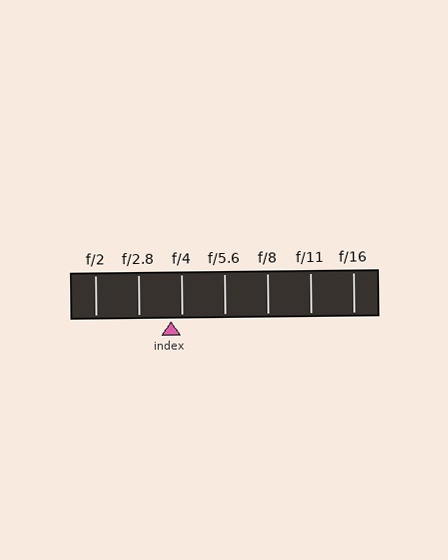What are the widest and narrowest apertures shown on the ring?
The widest aperture shown is f/2 and the narrowest is f/16.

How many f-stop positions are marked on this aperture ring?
There are 7 f-stop positions marked.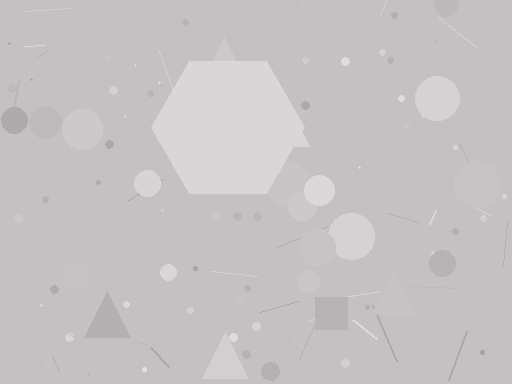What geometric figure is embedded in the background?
A hexagon is embedded in the background.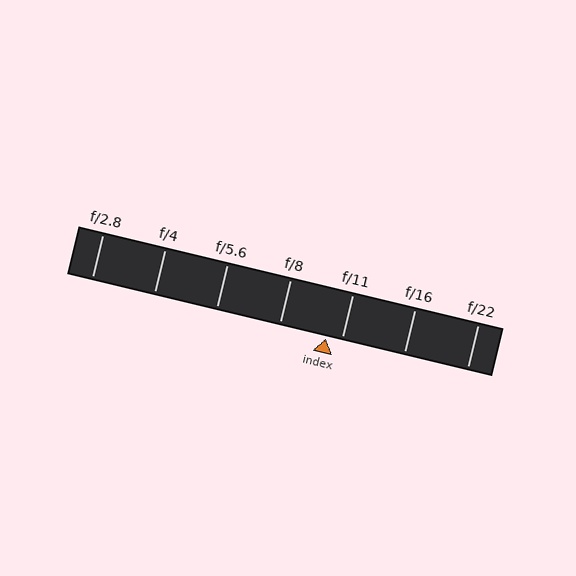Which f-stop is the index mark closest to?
The index mark is closest to f/11.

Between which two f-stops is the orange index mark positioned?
The index mark is between f/8 and f/11.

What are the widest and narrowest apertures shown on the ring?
The widest aperture shown is f/2.8 and the narrowest is f/22.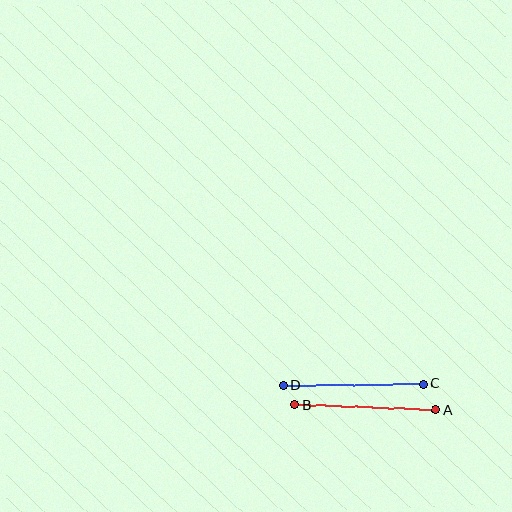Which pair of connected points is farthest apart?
Points A and B are farthest apart.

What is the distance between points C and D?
The distance is approximately 140 pixels.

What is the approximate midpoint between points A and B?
The midpoint is at approximately (365, 407) pixels.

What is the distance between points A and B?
The distance is approximately 141 pixels.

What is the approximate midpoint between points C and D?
The midpoint is at approximately (354, 385) pixels.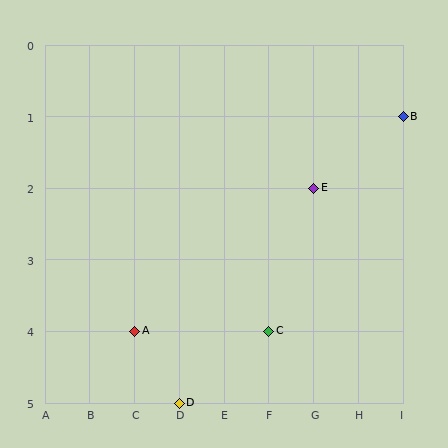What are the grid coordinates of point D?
Point D is at grid coordinates (D, 5).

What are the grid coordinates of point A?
Point A is at grid coordinates (C, 4).